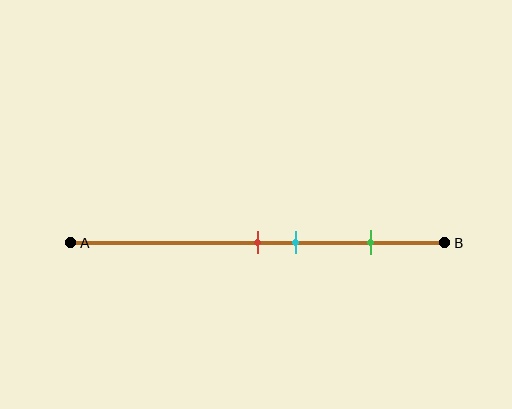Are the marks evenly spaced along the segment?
No, the marks are not evenly spaced.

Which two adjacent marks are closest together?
The red and cyan marks are the closest adjacent pair.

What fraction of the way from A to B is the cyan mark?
The cyan mark is approximately 60% (0.6) of the way from A to B.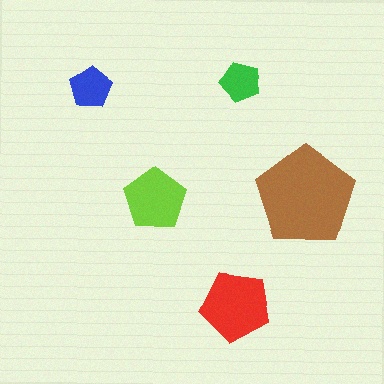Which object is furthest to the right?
The brown pentagon is rightmost.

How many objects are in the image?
There are 5 objects in the image.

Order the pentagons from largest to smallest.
the brown one, the red one, the lime one, the blue one, the green one.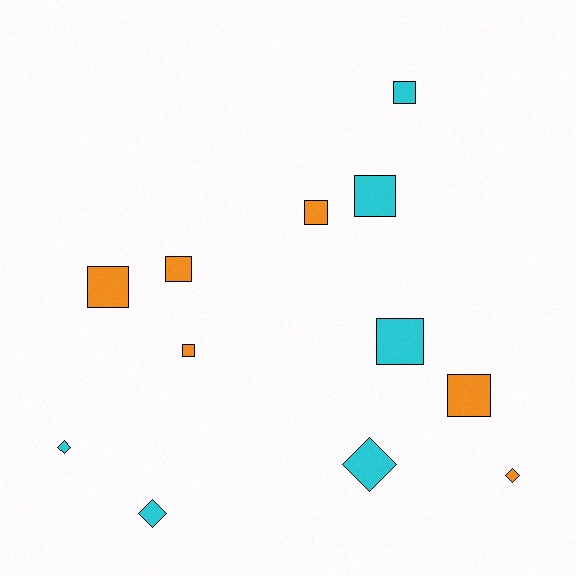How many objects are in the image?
There are 12 objects.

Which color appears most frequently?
Cyan, with 6 objects.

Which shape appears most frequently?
Square, with 8 objects.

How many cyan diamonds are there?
There are 3 cyan diamonds.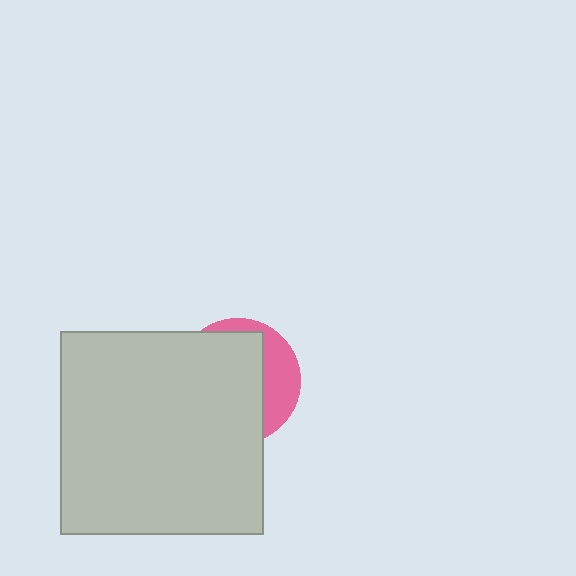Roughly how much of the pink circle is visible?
A small part of it is visible (roughly 30%).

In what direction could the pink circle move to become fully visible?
The pink circle could move right. That would shift it out from behind the light gray square entirely.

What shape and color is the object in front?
The object in front is a light gray square.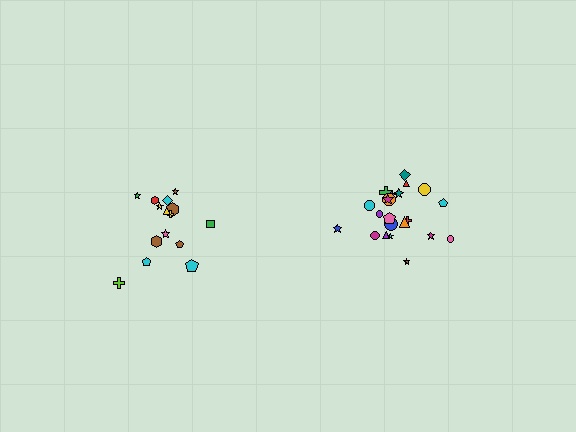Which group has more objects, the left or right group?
The right group.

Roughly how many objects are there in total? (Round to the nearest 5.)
Roughly 35 objects in total.